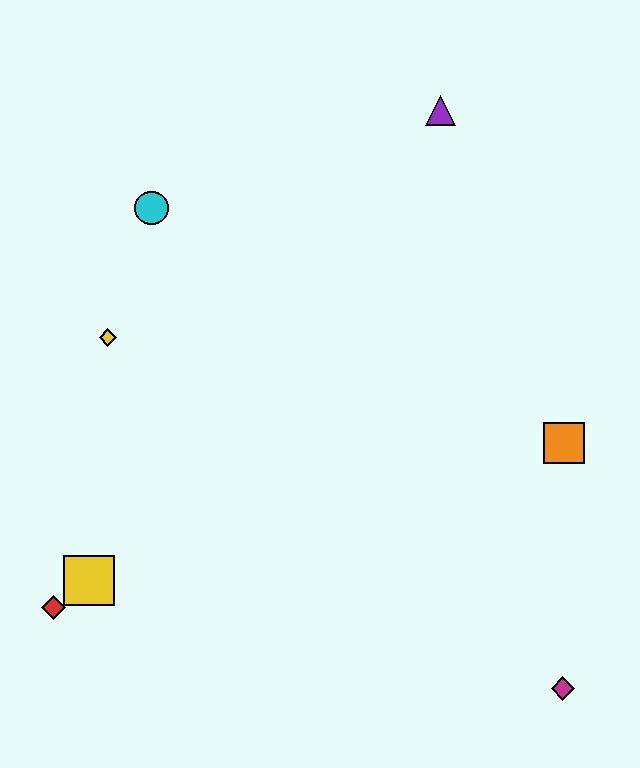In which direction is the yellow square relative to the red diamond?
The yellow square is to the right of the red diamond.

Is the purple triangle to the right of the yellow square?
Yes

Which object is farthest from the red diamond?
The purple triangle is farthest from the red diamond.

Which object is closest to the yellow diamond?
The cyan circle is closest to the yellow diamond.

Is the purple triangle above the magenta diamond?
Yes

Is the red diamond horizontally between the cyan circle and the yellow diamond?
No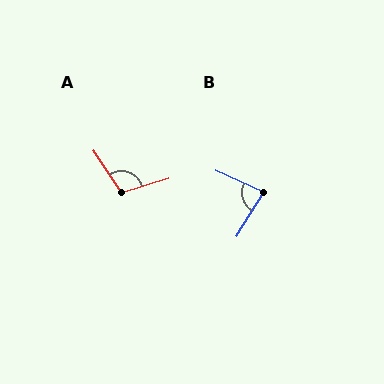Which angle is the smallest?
B, at approximately 82 degrees.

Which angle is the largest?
A, at approximately 106 degrees.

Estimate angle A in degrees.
Approximately 106 degrees.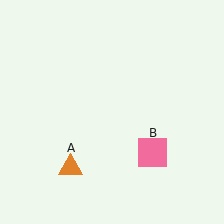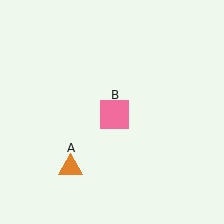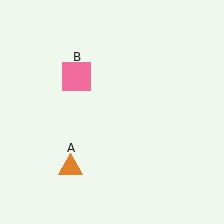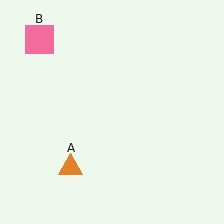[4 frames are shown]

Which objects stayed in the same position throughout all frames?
Orange triangle (object A) remained stationary.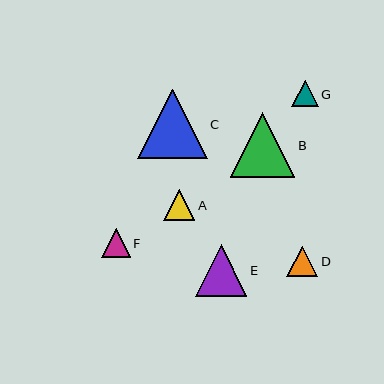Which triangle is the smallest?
Triangle G is the smallest with a size of approximately 26 pixels.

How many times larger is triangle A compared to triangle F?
Triangle A is approximately 1.1 times the size of triangle F.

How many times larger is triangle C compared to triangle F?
Triangle C is approximately 2.4 times the size of triangle F.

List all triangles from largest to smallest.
From largest to smallest: C, B, E, A, D, F, G.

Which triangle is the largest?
Triangle C is the largest with a size of approximately 69 pixels.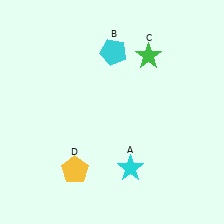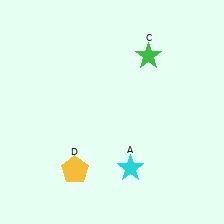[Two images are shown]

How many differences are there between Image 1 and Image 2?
There is 1 difference between the two images.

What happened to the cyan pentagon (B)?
The cyan pentagon (B) was removed in Image 2. It was in the top-right area of Image 1.